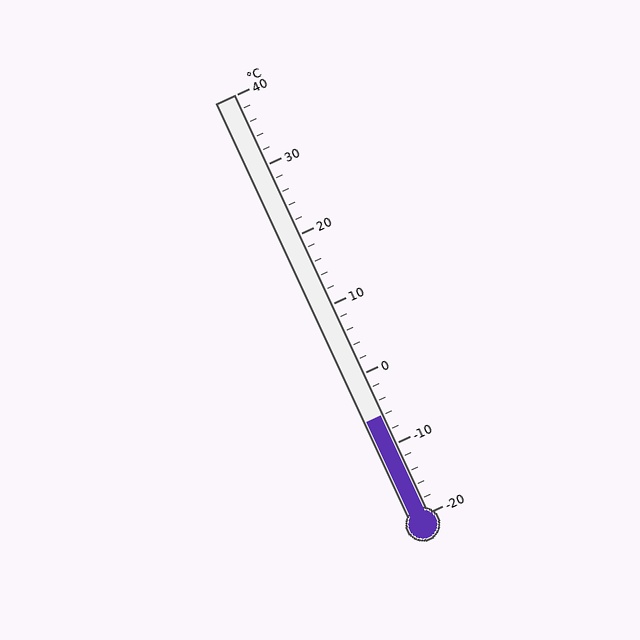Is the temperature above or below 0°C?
The temperature is below 0°C.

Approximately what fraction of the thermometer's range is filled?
The thermometer is filled to approximately 25% of its range.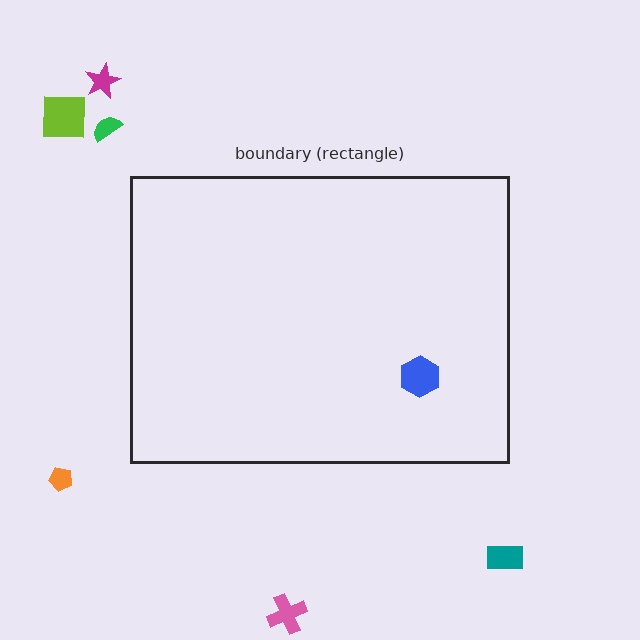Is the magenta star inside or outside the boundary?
Outside.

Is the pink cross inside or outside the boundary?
Outside.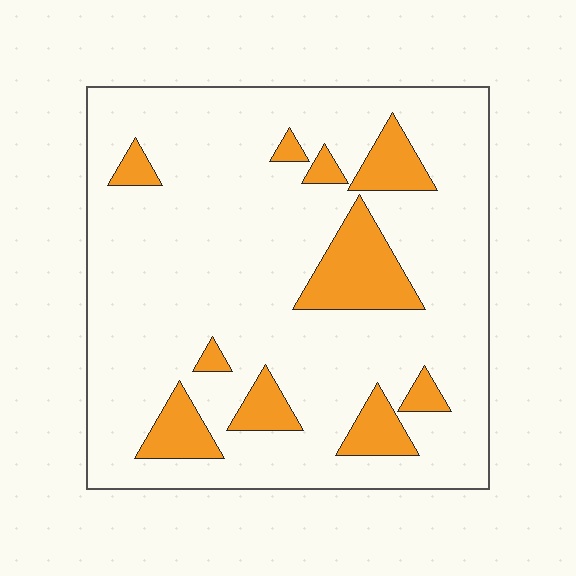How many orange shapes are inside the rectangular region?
10.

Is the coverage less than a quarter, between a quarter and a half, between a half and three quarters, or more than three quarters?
Less than a quarter.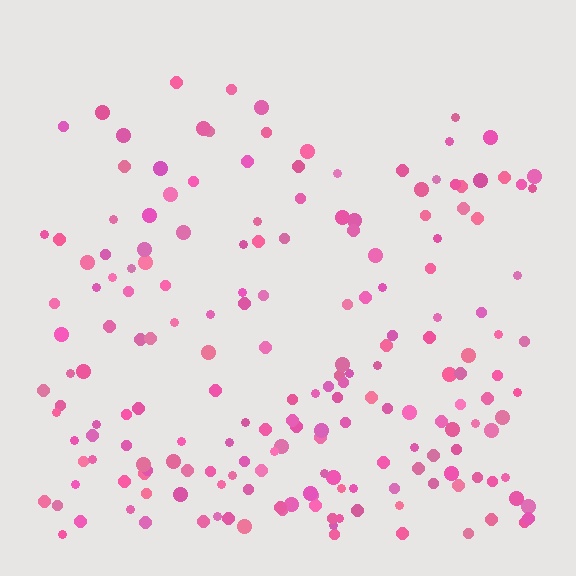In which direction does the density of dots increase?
From top to bottom, with the bottom side densest.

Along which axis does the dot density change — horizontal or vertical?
Vertical.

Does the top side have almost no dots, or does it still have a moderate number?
Still a moderate number, just noticeably fewer than the bottom.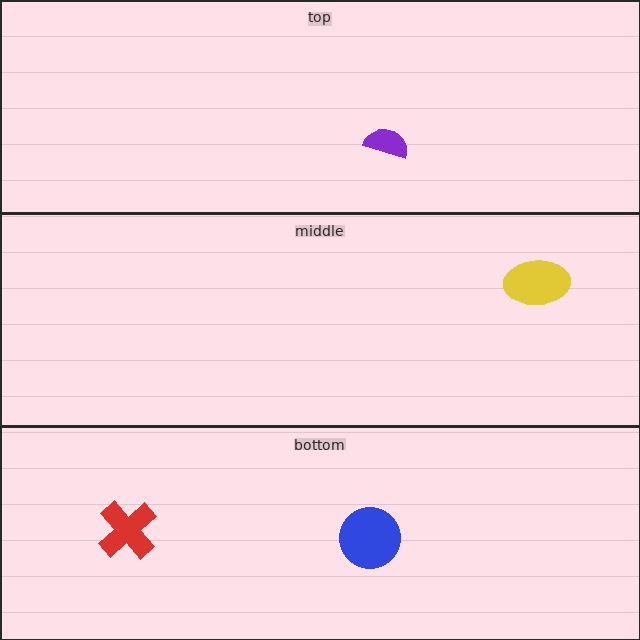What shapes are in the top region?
The purple semicircle.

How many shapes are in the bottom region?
2.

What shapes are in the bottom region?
The blue circle, the red cross.